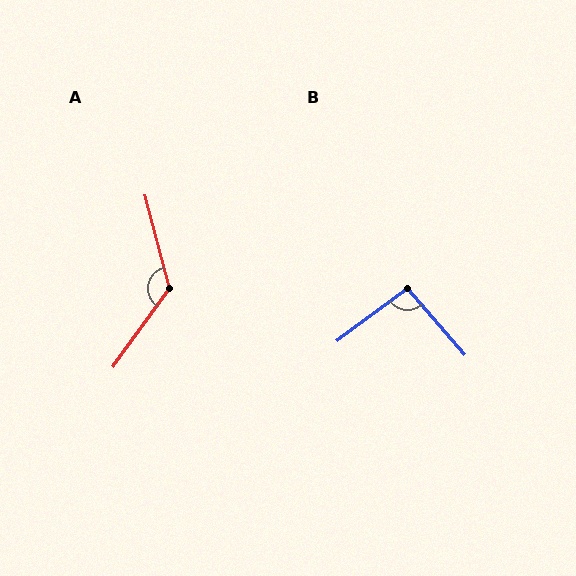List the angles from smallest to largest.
B (94°), A (129°).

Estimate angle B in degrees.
Approximately 94 degrees.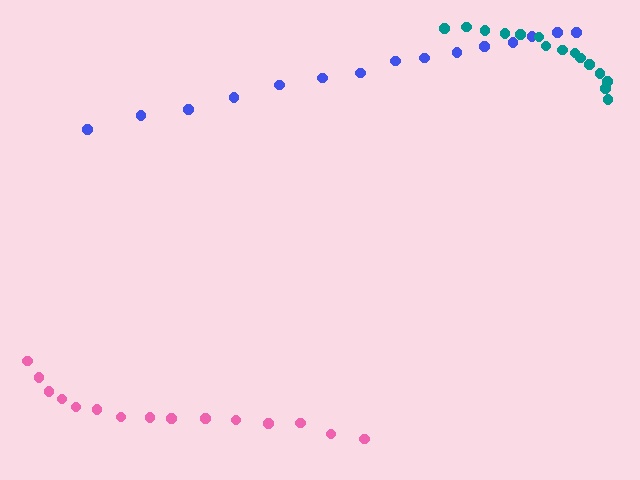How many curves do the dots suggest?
There are 3 distinct paths.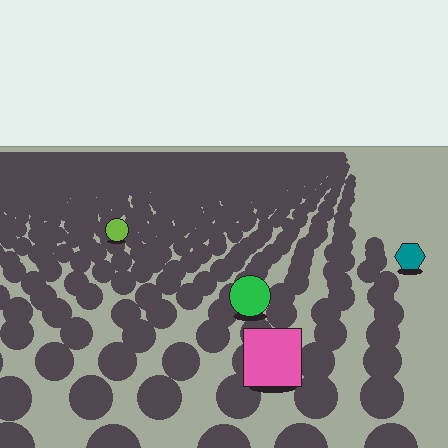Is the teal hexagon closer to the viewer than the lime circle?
Yes. The teal hexagon is closer — you can tell from the texture gradient: the ground texture is coarser near it.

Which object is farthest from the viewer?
The lime circle is farthest from the viewer. It appears smaller and the ground texture around it is denser.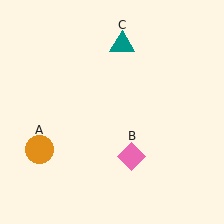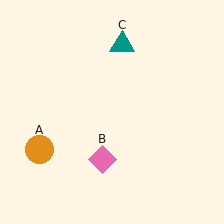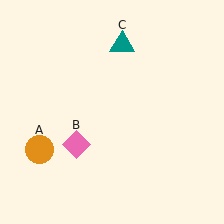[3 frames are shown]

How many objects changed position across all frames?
1 object changed position: pink diamond (object B).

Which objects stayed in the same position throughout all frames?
Orange circle (object A) and teal triangle (object C) remained stationary.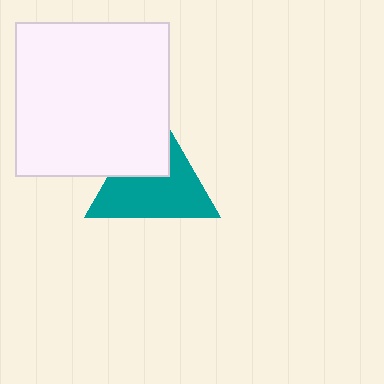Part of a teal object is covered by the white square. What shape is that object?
It is a triangle.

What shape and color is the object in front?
The object in front is a white square.